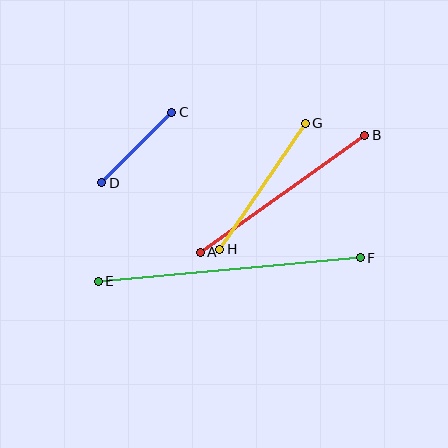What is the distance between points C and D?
The distance is approximately 100 pixels.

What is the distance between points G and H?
The distance is approximately 152 pixels.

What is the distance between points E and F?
The distance is approximately 263 pixels.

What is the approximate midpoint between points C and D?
The midpoint is at approximately (137, 148) pixels.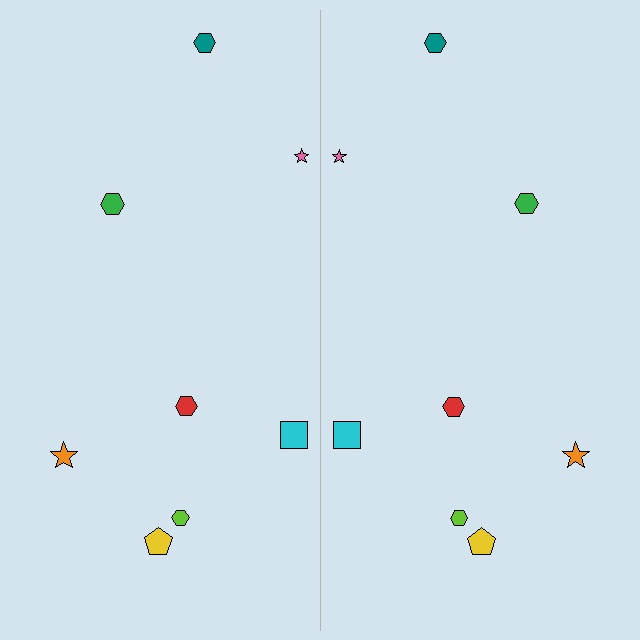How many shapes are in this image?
There are 16 shapes in this image.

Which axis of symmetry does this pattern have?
The pattern has a vertical axis of symmetry running through the center of the image.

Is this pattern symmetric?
Yes, this pattern has bilateral (reflection) symmetry.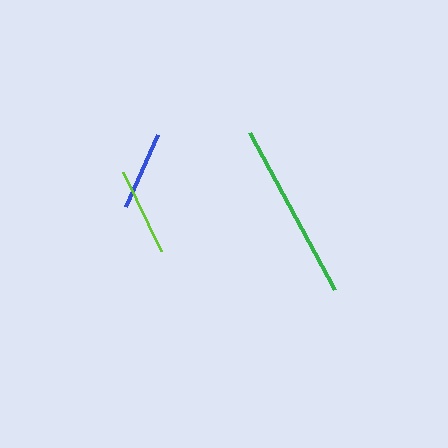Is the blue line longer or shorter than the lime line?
The lime line is longer than the blue line.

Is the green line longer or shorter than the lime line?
The green line is longer than the lime line.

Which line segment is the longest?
The green line is the longest at approximately 179 pixels.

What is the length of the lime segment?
The lime segment is approximately 87 pixels long.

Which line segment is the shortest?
The blue line is the shortest at approximately 78 pixels.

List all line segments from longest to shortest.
From longest to shortest: green, lime, blue.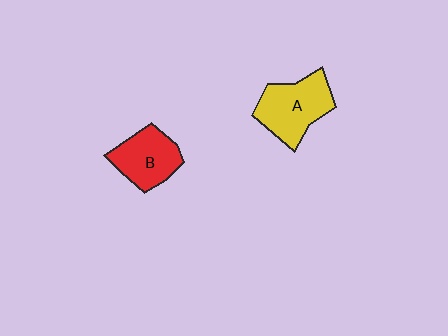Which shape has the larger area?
Shape A (yellow).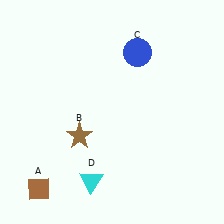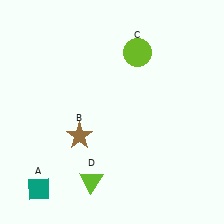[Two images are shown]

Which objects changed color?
A changed from brown to teal. C changed from blue to lime. D changed from cyan to lime.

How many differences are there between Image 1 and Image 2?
There are 3 differences between the two images.